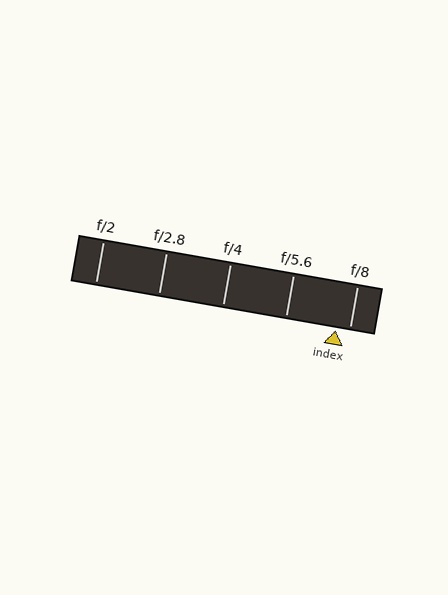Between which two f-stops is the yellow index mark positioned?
The index mark is between f/5.6 and f/8.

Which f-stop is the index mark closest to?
The index mark is closest to f/8.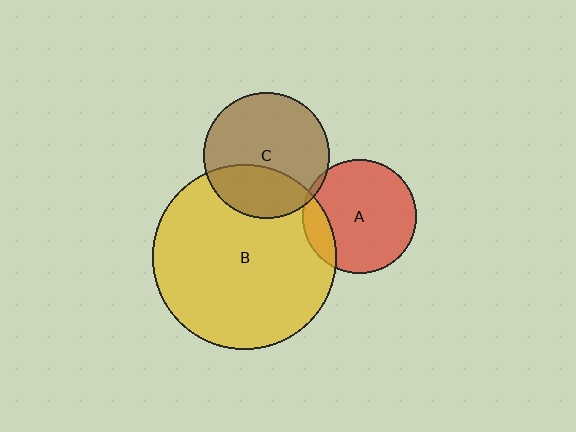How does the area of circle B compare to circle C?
Approximately 2.1 times.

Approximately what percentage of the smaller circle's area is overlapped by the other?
Approximately 15%.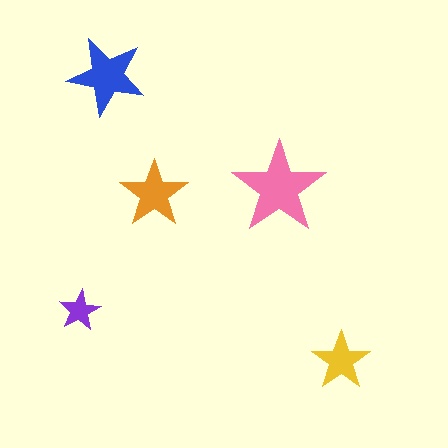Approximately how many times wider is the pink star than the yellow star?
About 1.5 times wider.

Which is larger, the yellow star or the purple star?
The yellow one.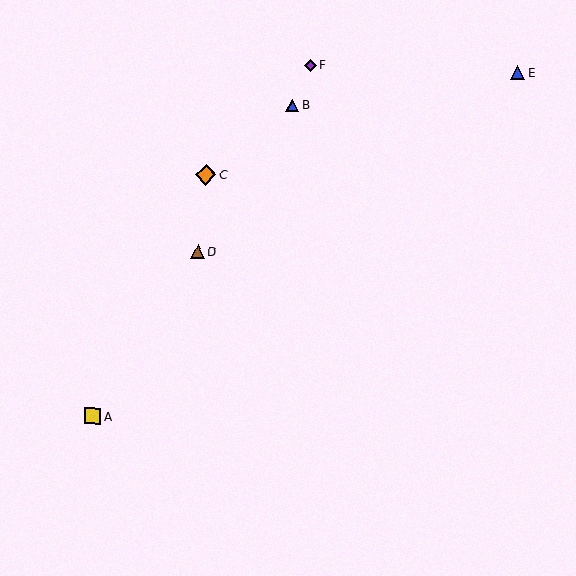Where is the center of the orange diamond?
The center of the orange diamond is at (206, 175).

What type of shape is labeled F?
Shape F is a purple diamond.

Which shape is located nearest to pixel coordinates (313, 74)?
The purple diamond (labeled F) at (310, 66) is nearest to that location.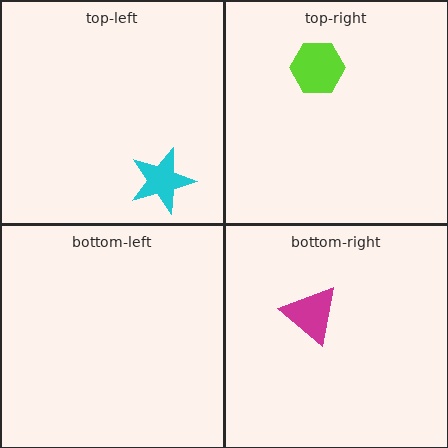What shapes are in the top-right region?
The lime hexagon.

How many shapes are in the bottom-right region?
1.